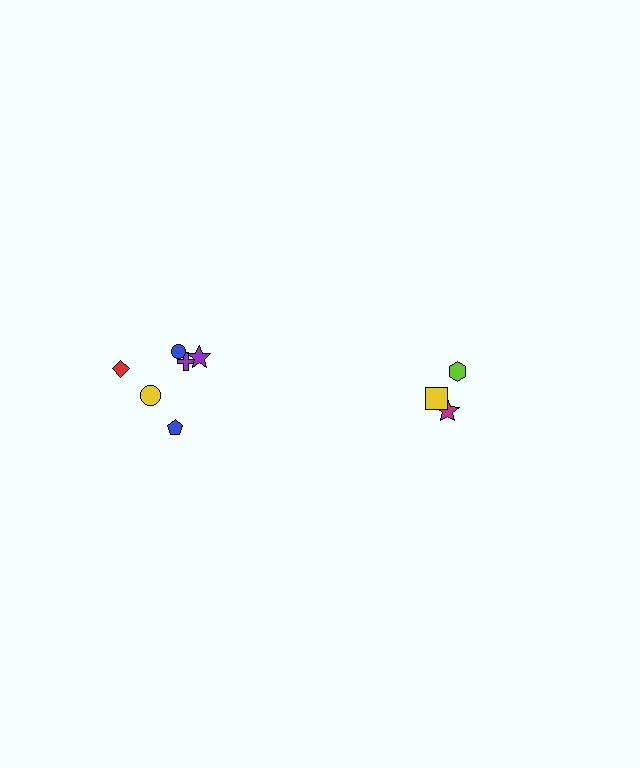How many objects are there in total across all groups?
There are 9 objects.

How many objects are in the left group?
There are 6 objects.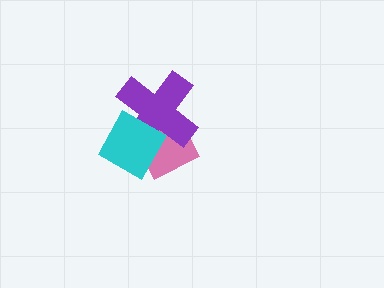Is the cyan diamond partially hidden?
No, no other shape covers it.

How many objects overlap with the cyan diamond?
2 objects overlap with the cyan diamond.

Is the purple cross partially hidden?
Yes, it is partially covered by another shape.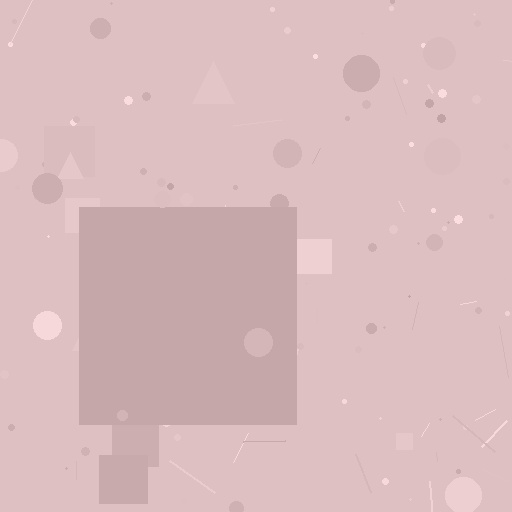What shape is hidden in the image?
A square is hidden in the image.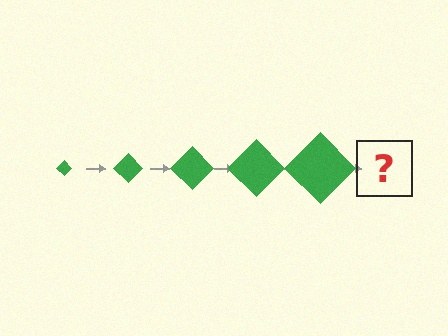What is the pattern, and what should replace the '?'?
The pattern is that the diamond gets progressively larger each step. The '?' should be a green diamond, larger than the previous one.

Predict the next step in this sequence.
The next step is a green diamond, larger than the previous one.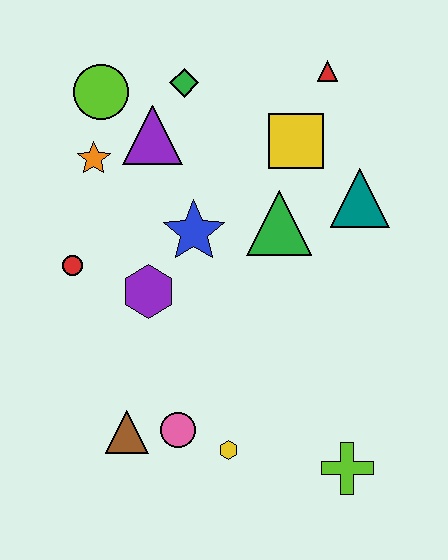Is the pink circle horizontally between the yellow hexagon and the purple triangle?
Yes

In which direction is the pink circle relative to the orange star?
The pink circle is below the orange star.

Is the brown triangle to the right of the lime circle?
Yes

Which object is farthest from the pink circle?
The red triangle is farthest from the pink circle.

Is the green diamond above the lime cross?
Yes